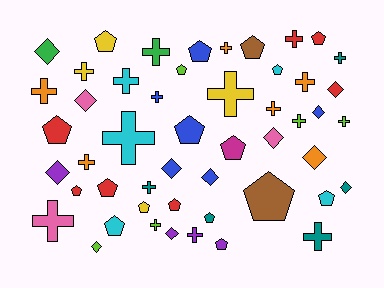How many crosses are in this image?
There are 20 crosses.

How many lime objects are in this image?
There are 5 lime objects.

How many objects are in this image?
There are 50 objects.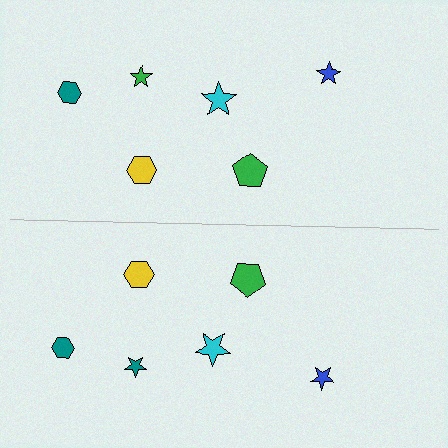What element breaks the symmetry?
The teal star on the bottom side breaks the symmetry — its mirror counterpart is green.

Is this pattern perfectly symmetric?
No, the pattern is not perfectly symmetric. The teal star on the bottom side breaks the symmetry — its mirror counterpart is green.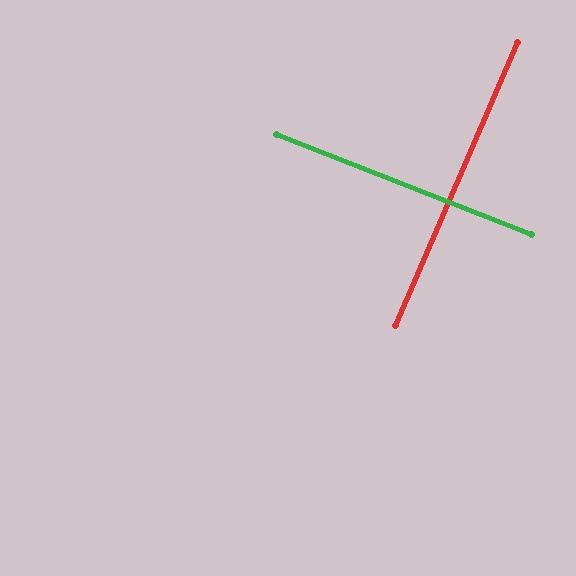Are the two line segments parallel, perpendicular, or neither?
Perpendicular — they meet at approximately 88°.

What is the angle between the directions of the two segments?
Approximately 88 degrees.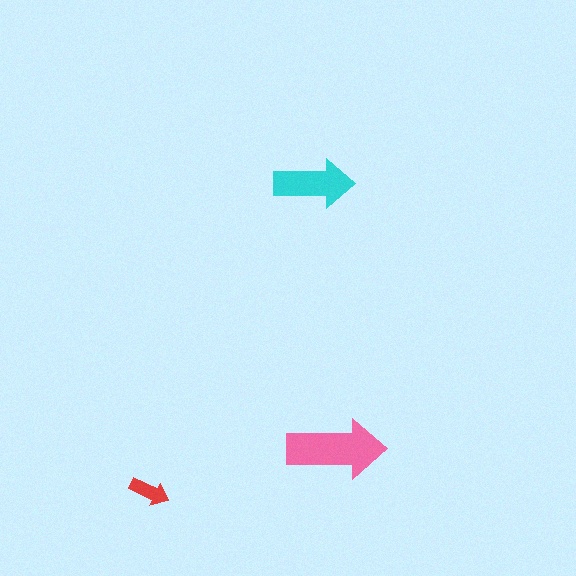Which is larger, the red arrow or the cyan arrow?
The cyan one.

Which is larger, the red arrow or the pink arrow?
The pink one.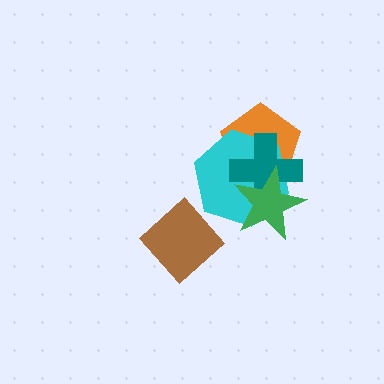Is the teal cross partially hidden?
Yes, it is partially covered by another shape.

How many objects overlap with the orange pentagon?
3 objects overlap with the orange pentagon.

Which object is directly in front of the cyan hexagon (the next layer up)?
The teal cross is directly in front of the cyan hexagon.